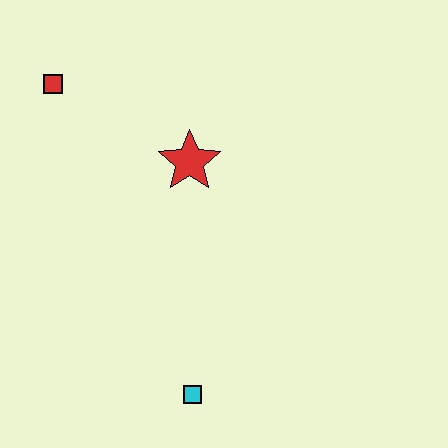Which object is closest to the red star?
The red square is closest to the red star.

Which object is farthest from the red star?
The cyan square is farthest from the red star.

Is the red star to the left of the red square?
No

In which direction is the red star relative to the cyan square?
The red star is above the cyan square.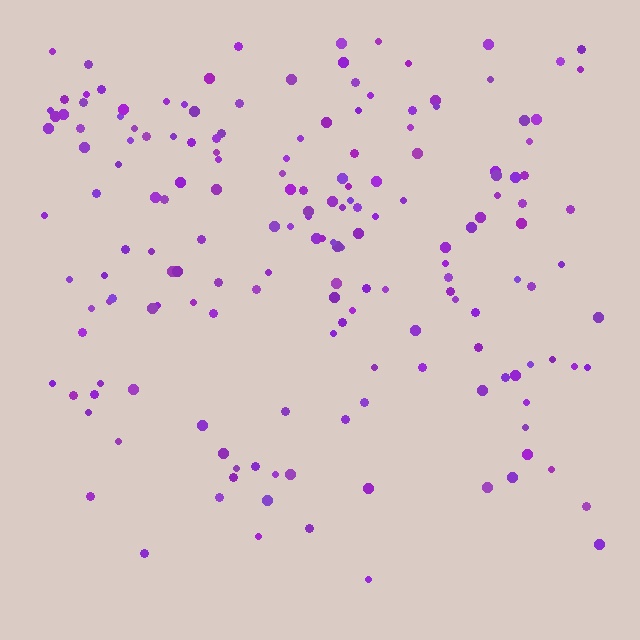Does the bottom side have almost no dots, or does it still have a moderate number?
Still a moderate number, just noticeably fewer than the top.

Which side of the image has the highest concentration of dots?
The top.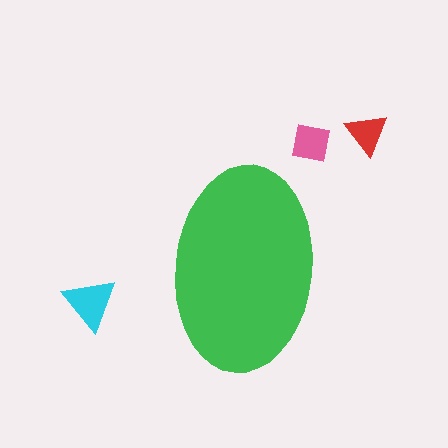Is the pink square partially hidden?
No, the pink square is fully visible.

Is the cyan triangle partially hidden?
No, the cyan triangle is fully visible.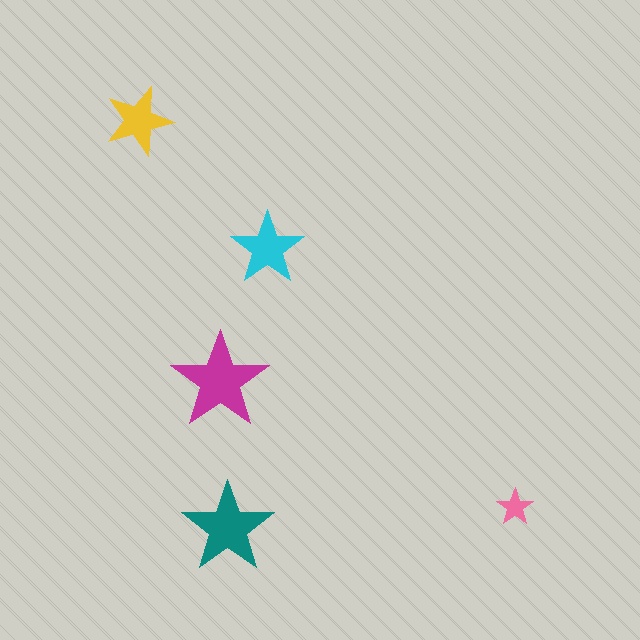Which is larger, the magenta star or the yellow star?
The magenta one.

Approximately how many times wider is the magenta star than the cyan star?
About 1.5 times wider.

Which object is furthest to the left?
The yellow star is leftmost.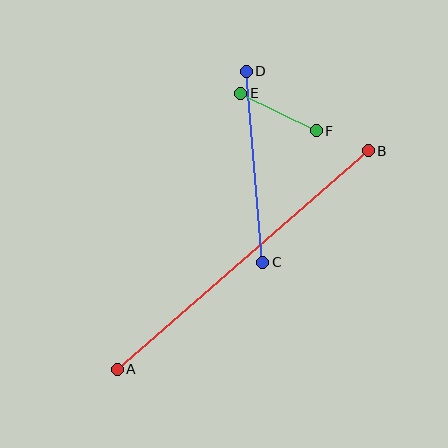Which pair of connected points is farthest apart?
Points A and B are farthest apart.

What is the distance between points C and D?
The distance is approximately 192 pixels.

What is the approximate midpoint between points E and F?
The midpoint is at approximately (278, 112) pixels.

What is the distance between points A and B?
The distance is approximately 333 pixels.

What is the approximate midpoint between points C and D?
The midpoint is at approximately (255, 167) pixels.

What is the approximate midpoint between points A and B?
The midpoint is at approximately (243, 260) pixels.